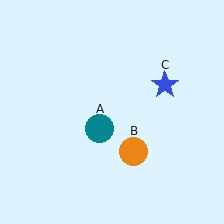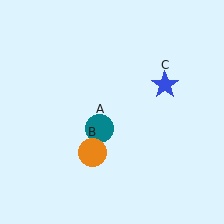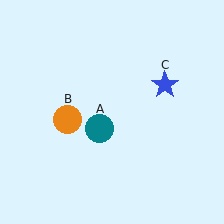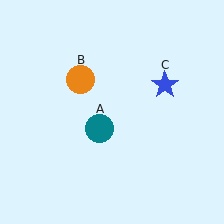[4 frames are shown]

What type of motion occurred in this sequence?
The orange circle (object B) rotated clockwise around the center of the scene.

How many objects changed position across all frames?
1 object changed position: orange circle (object B).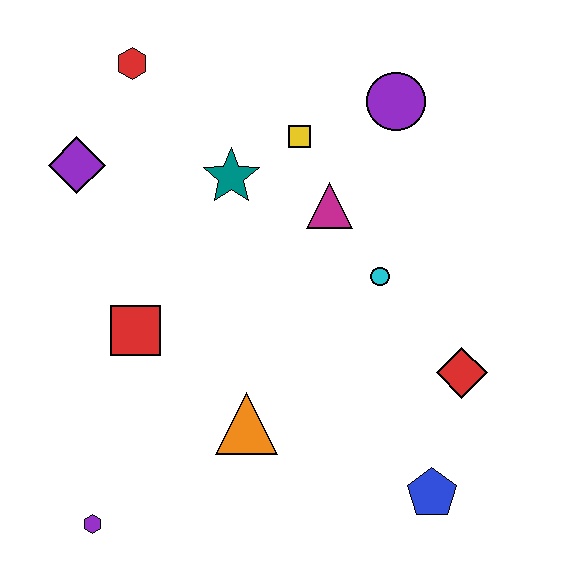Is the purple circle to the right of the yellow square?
Yes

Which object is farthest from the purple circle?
The purple hexagon is farthest from the purple circle.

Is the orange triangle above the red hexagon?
No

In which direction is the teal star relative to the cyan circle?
The teal star is to the left of the cyan circle.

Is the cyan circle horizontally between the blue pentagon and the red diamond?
No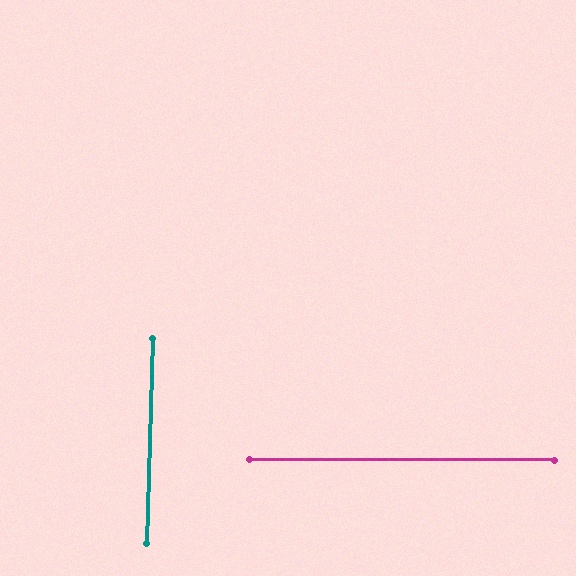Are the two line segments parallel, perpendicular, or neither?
Perpendicular — they meet at approximately 89°.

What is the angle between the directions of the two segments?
Approximately 89 degrees.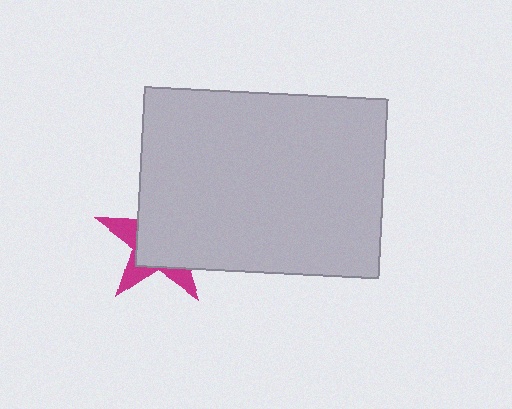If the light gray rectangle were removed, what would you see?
You would see the complete magenta star.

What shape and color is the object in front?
The object in front is a light gray rectangle.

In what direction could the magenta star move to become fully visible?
The magenta star could move toward the lower-left. That would shift it out from behind the light gray rectangle entirely.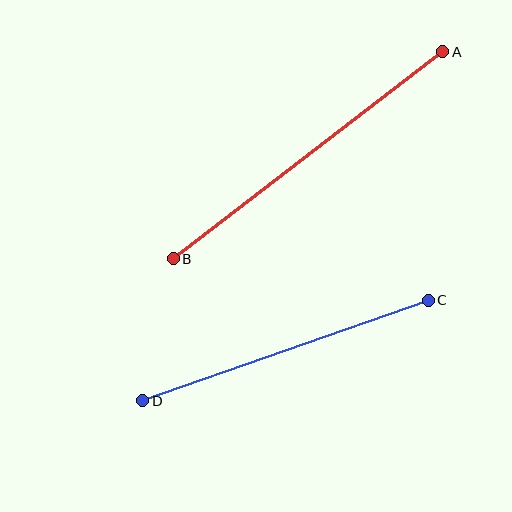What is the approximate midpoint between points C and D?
The midpoint is at approximately (286, 350) pixels.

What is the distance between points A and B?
The distance is approximately 340 pixels.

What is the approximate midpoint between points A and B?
The midpoint is at approximately (308, 155) pixels.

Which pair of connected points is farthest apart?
Points A and B are farthest apart.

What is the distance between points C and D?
The distance is approximately 303 pixels.